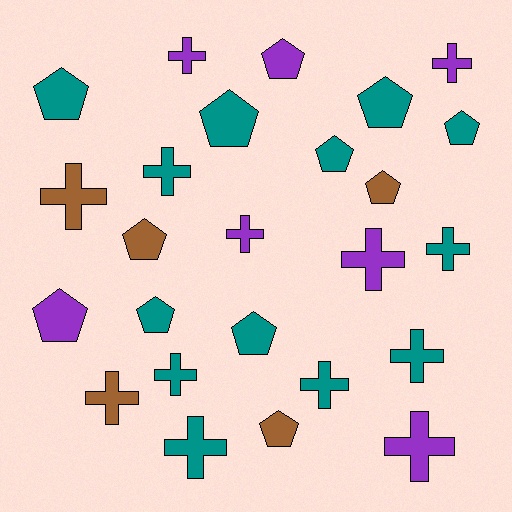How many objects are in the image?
There are 25 objects.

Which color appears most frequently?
Teal, with 13 objects.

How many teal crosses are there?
There are 6 teal crosses.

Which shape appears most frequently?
Cross, with 13 objects.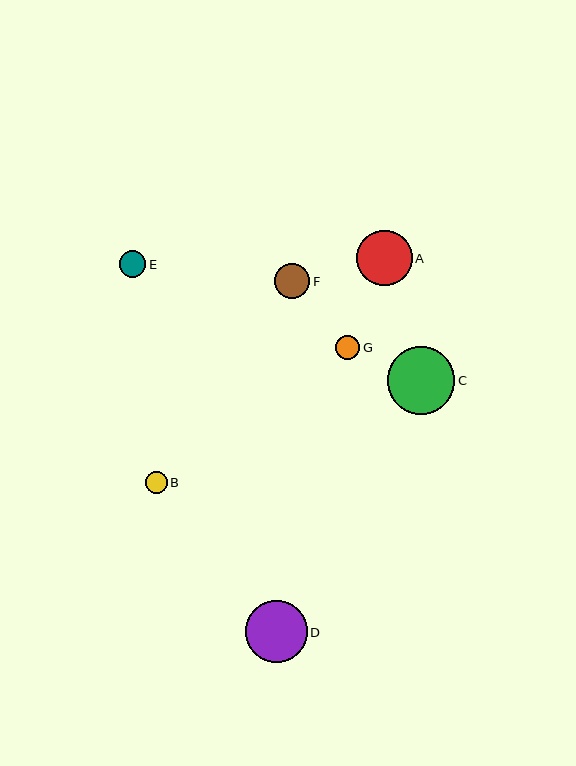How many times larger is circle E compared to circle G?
Circle E is approximately 1.1 times the size of circle G.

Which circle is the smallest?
Circle B is the smallest with a size of approximately 22 pixels.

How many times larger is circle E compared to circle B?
Circle E is approximately 1.2 times the size of circle B.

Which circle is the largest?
Circle C is the largest with a size of approximately 68 pixels.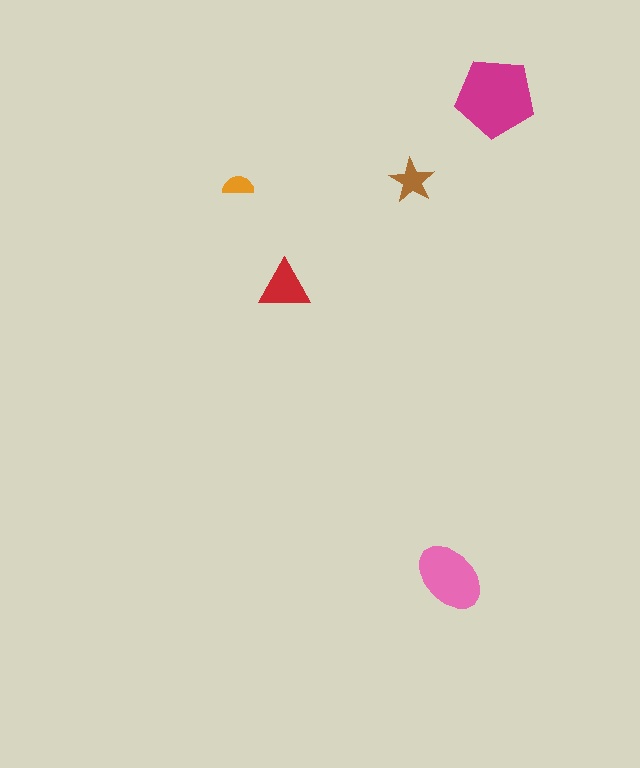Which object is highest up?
The magenta pentagon is topmost.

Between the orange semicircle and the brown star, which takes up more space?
The brown star.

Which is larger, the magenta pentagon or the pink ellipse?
The magenta pentagon.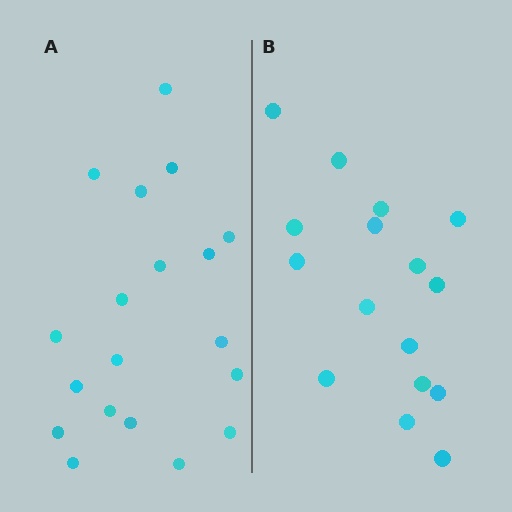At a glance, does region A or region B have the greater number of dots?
Region A (the left region) has more dots.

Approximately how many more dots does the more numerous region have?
Region A has just a few more — roughly 2 or 3 more dots than region B.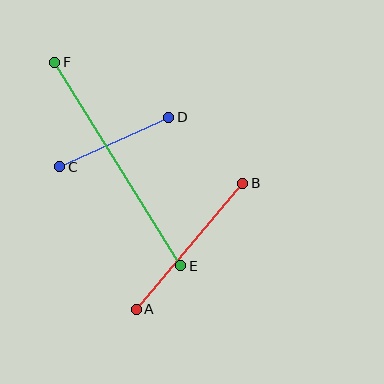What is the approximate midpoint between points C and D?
The midpoint is at approximately (114, 142) pixels.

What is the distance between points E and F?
The distance is approximately 239 pixels.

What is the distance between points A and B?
The distance is approximately 165 pixels.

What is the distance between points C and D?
The distance is approximately 120 pixels.